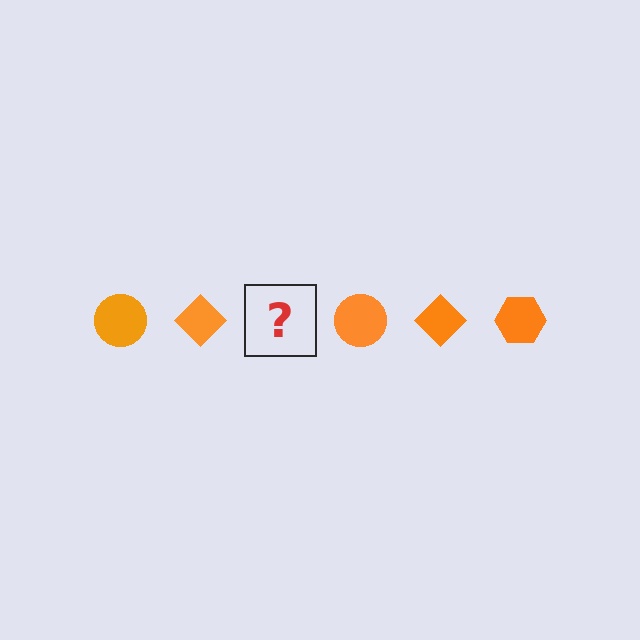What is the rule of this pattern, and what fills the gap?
The rule is that the pattern cycles through circle, diamond, hexagon shapes in orange. The gap should be filled with an orange hexagon.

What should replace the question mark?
The question mark should be replaced with an orange hexagon.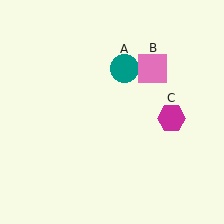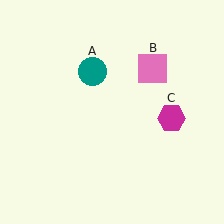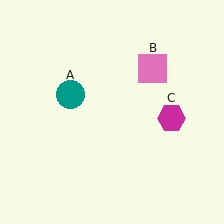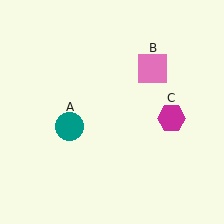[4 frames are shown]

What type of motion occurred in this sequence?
The teal circle (object A) rotated counterclockwise around the center of the scene.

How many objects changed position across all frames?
1 object changed position: teal circle (object A).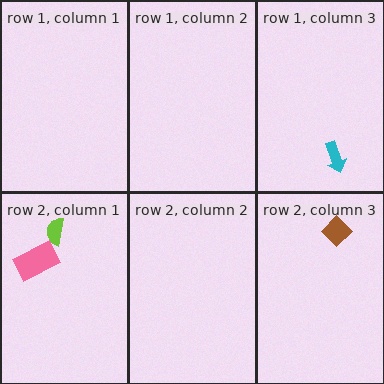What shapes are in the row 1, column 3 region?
The cyan arrow.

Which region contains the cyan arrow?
The row 1, column 3 region.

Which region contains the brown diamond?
The row 2, column 3 region.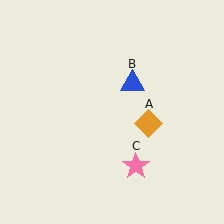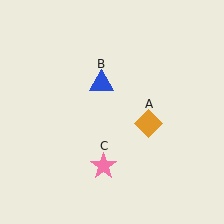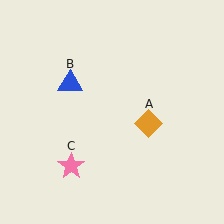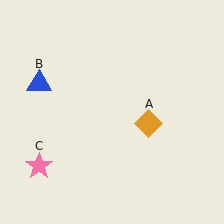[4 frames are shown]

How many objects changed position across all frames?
2 objects changed position: blue triangle (object B), pink star (object C).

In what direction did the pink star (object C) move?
The pink star (object C) moved left.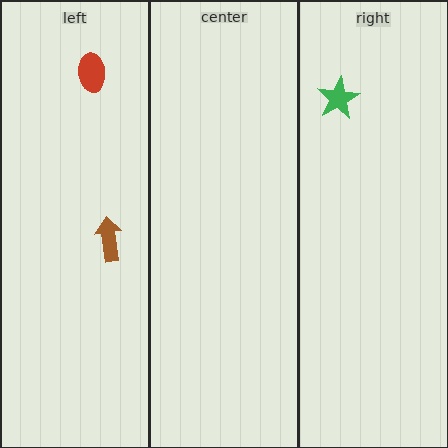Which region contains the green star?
The right region.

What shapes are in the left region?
The red ellipse, the brown arrow.